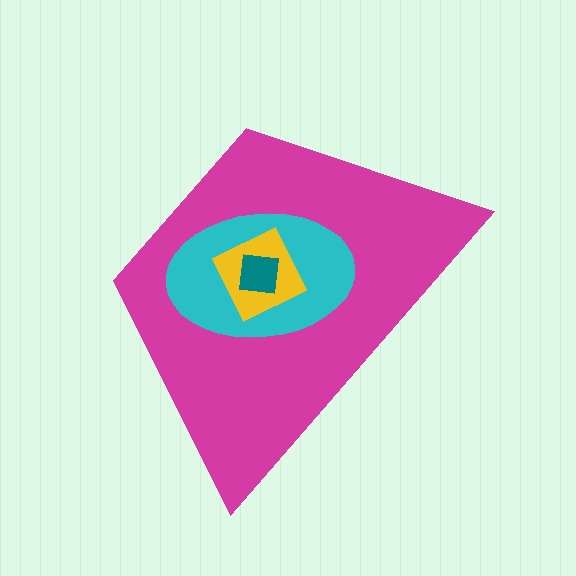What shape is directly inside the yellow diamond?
The teal square.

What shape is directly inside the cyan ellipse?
The yellow diamond.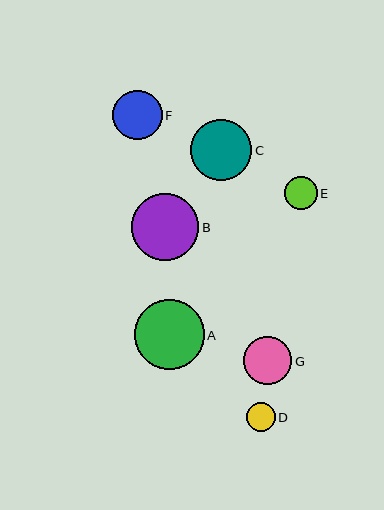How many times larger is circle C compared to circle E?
Circle C is approximately 1.9 times the size of circle E.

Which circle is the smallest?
Circle D is the smallest with a size of approximately 29 pixels.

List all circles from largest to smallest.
From largest to smallest: A, B, C, F, G, E, D.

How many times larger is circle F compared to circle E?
Circle F is approximately 1.5 times the size of circle E.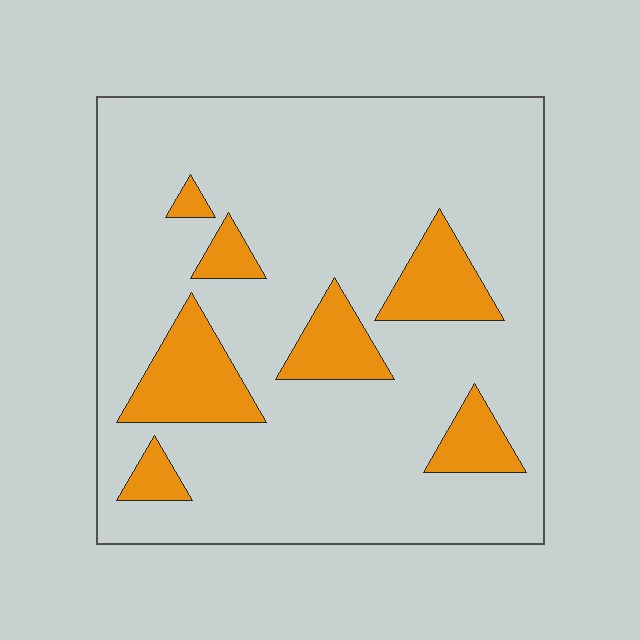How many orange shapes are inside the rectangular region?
7.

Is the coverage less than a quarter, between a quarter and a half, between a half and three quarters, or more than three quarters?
Less than a quarter.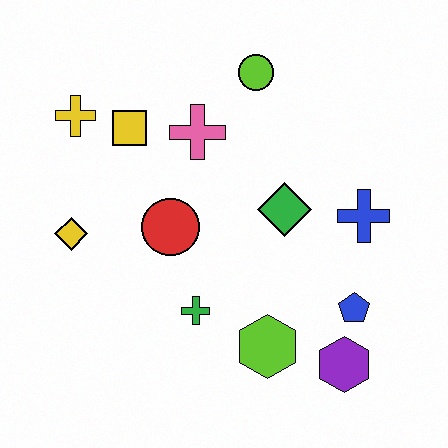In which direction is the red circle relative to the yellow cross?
The red circle is below the yellow cross.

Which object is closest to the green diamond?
The blue cross is closest to the green diamond.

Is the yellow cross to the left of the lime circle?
Yes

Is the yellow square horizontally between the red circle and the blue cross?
No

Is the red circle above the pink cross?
No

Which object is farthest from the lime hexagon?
The yellow cross is farthest from the lime hexagon.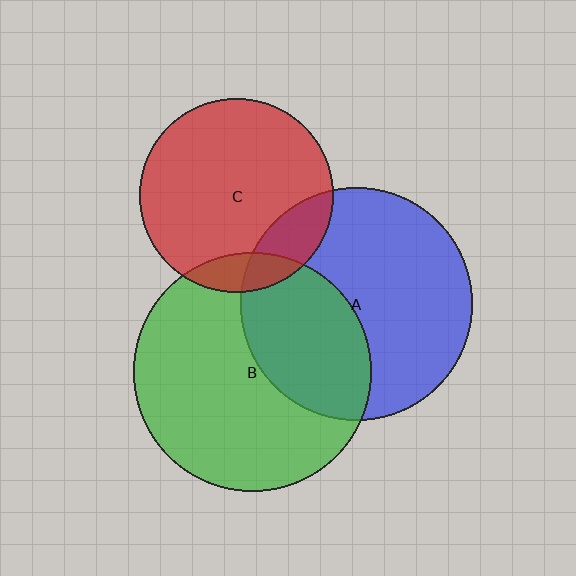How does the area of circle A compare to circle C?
Approximately 1.4 times.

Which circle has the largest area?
Circle B (green).